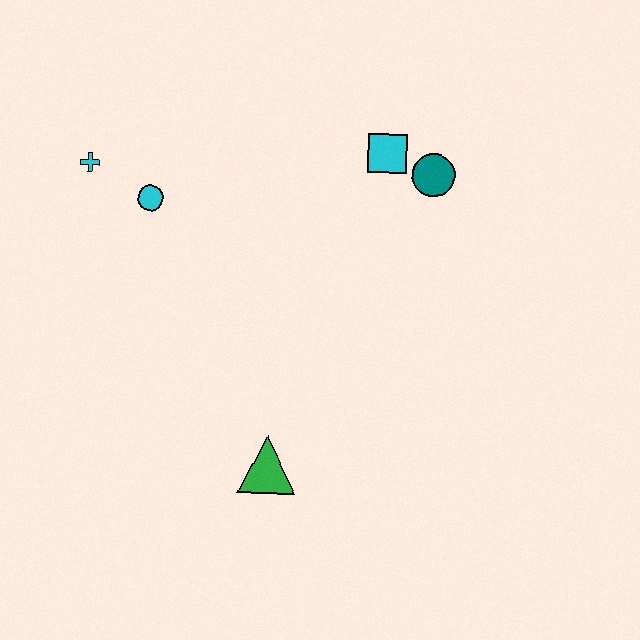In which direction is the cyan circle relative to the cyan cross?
The cyan circle is to the right of the cyan cross.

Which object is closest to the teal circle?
The cyan square is closest to the teal circle.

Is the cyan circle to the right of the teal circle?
No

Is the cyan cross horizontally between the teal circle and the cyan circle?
No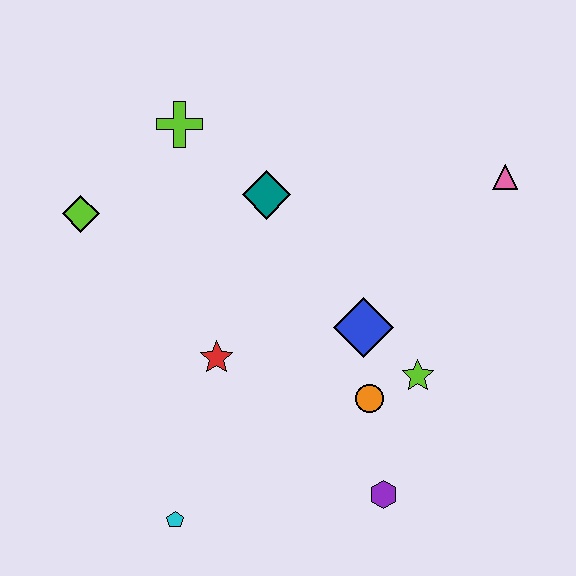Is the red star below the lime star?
No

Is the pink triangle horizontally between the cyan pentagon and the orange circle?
No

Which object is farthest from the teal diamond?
The cyan pentagon is farthest from the teal diamond.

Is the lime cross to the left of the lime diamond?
No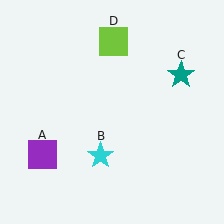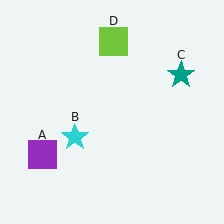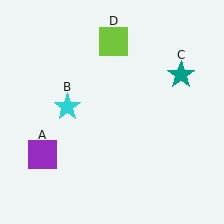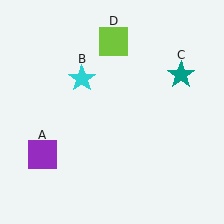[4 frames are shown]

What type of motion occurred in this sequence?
The cyan star (object B) rotated clockwise around the center of the scene.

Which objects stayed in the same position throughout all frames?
Purple square (object A) and teal star (object C) and lime square (object D) remained stationary.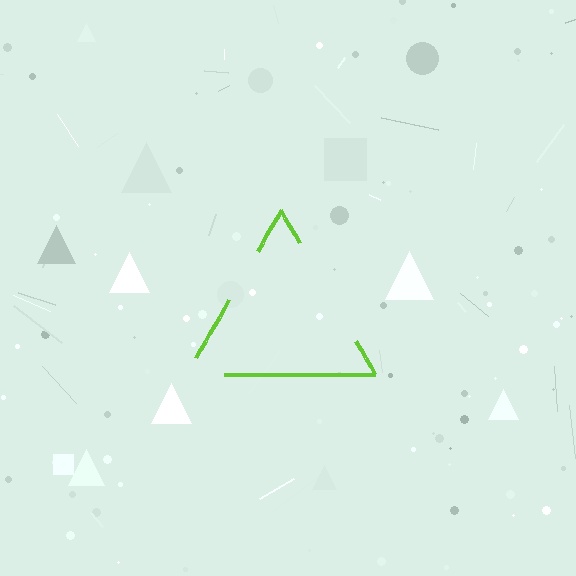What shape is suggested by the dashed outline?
The dashed outline suggests a triangle.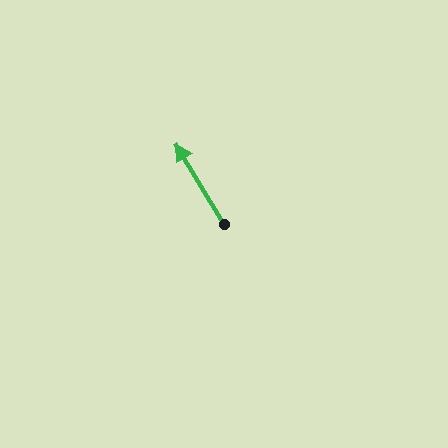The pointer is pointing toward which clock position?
Roughly 11 o'clock.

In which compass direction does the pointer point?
Northwest.